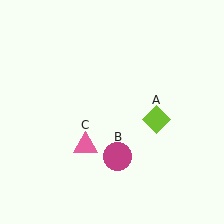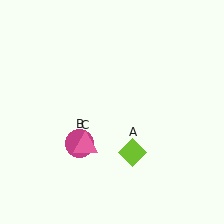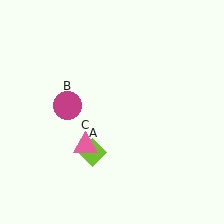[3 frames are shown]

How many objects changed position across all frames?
2 objects changed position: lime diamond (object A), magenta circle (object B).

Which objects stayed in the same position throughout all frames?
Pink triangle (object C) remained stationary.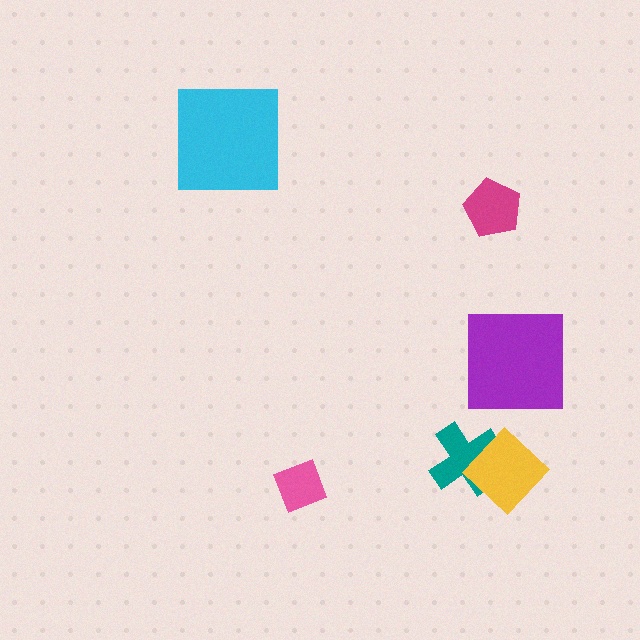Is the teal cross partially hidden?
Yes, it is partially covered by another shape.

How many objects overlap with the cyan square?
0 objects overlap with the cyan square.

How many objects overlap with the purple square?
0 objects overlap with the purple square.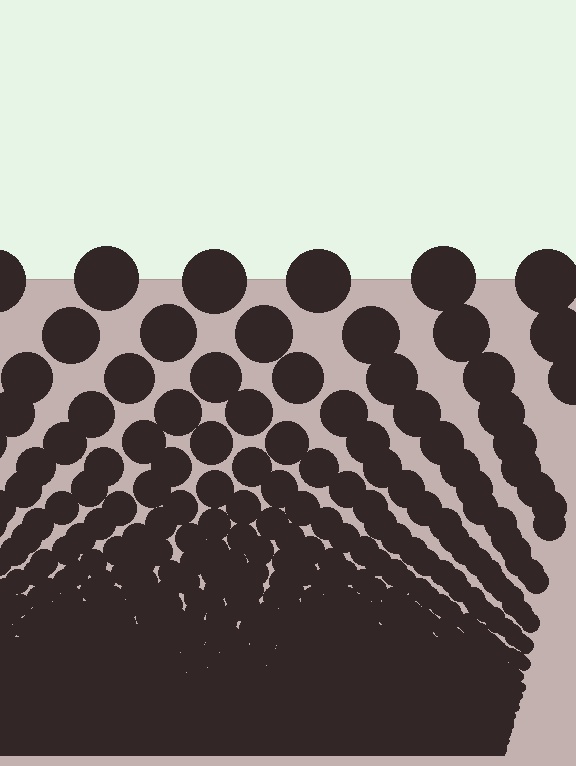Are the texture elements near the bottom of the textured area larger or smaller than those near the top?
Smaller. The gradient is inverted — elements near the bottom are smaller and denser.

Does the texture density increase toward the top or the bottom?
Density increases toward the bottom.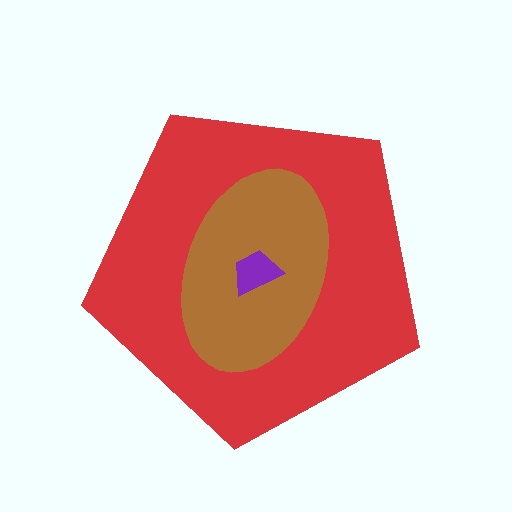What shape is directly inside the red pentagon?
The brown ellipse.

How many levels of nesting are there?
3.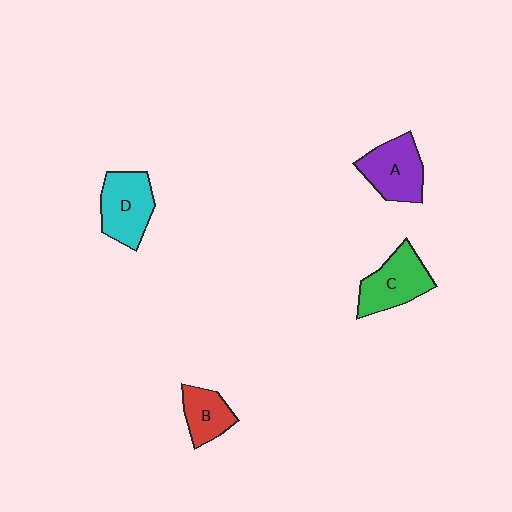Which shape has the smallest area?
Shape B (red).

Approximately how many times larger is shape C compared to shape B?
Approximately 1.5 times.